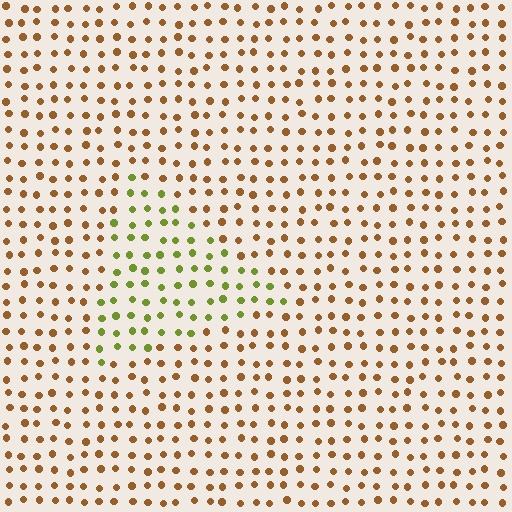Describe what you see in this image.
The image is filled with small brown elements in a uniform arrangement. A triangle-shaped region is visible where the elements are tinted to a slightly different hue, forming a subtle color boundary.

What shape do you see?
I see a triangle.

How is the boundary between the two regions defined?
The boundary is defined purely by a slight shift in hue (about 53 degrees). Spacing, size, and orientation are identical on both sides.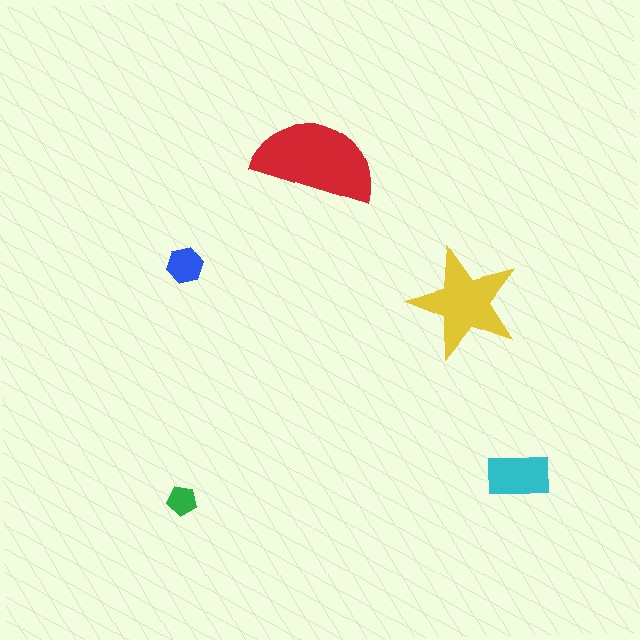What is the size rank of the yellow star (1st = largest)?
2nd.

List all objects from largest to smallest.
The red semicircle, the yellow star, the cyan rectangle, the blue hexagon, the green pentagon.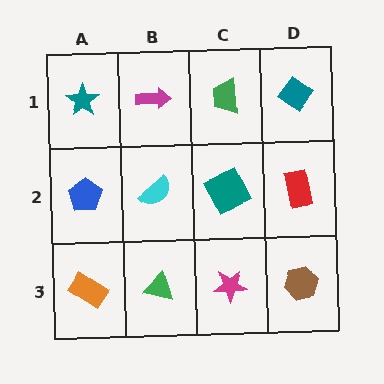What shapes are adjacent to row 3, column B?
A cyan semicircle (row 2, column B), an orange rectangle (row 3, column A), a magenta star (row 3, column C).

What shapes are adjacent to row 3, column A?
A blue pentagon (row 2, column A), a green triangle (row 3, column B).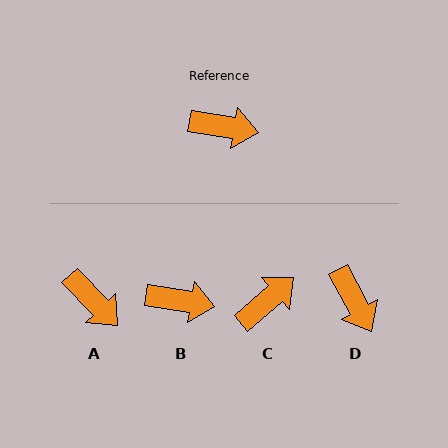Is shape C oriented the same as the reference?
No, it is off by about 50 degrees.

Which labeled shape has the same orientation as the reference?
B.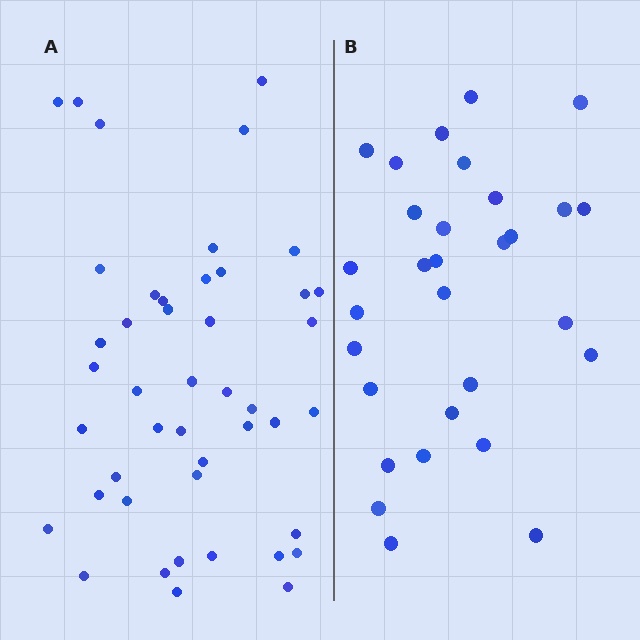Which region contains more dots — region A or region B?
Region A (the left region) has more dots.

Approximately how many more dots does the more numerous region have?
Region A has approximately 15 more dots than region B.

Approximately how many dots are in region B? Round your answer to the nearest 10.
About 30 dots.